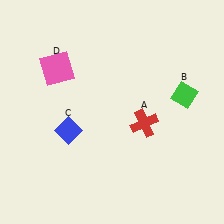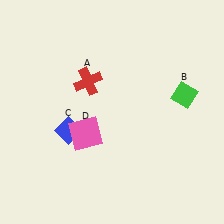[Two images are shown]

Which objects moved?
The objects that moved are: the red cross (A), the pink square (D).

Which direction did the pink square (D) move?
The pink square (D) moved down.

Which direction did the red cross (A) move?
The red cross (A) moved left.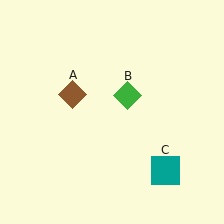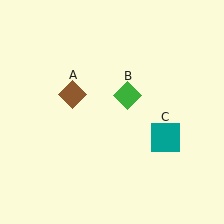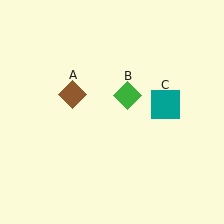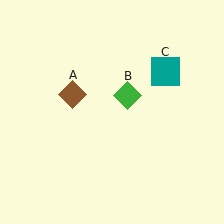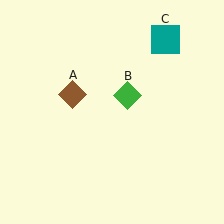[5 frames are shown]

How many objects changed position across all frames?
1 object changed position: teal square (object C).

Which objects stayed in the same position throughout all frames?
Brown diamond (object A) and green diamond (object B) remained stationary.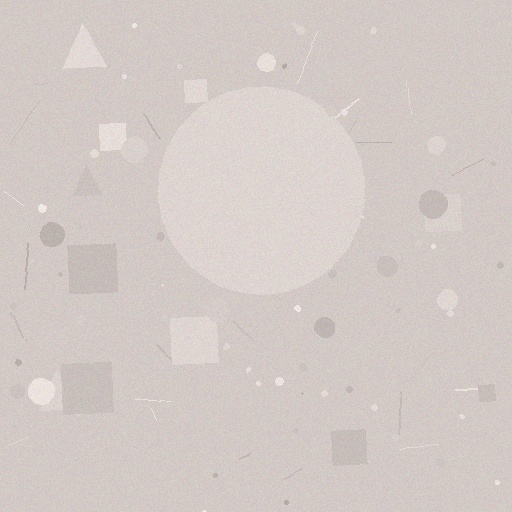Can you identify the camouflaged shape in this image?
The camouflaged shape is a circle.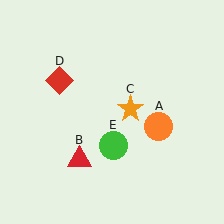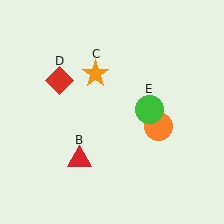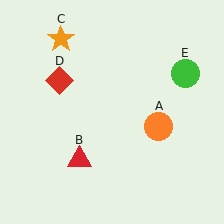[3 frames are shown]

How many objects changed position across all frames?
2 objects changed position: orange star (object C), green circle (object E).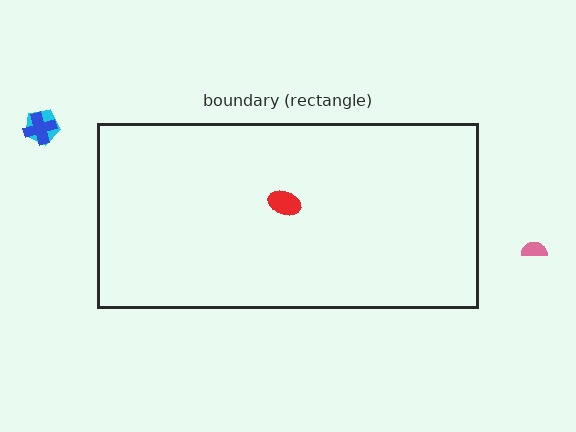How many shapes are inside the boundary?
1 inside, 3 outside.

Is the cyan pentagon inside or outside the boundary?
Outside.